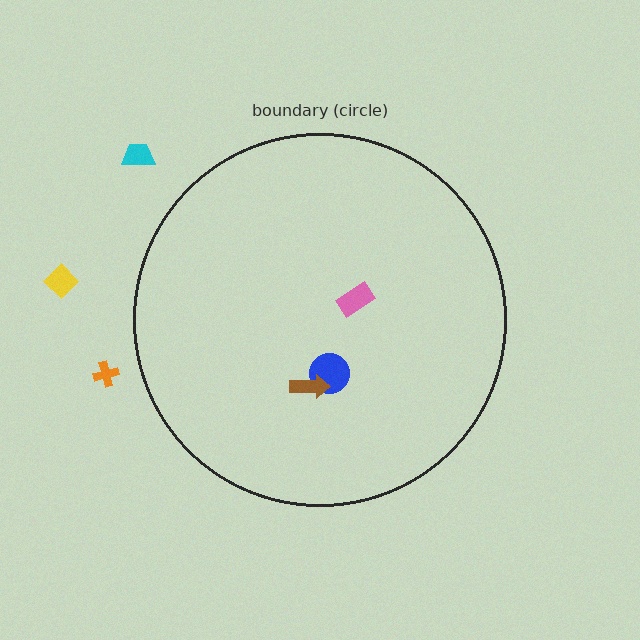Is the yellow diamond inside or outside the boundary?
Outside.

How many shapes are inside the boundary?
3 inside, 3 outside.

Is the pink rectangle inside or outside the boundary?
Inside.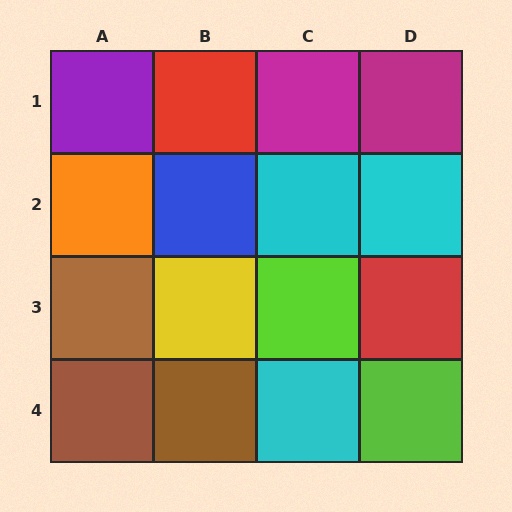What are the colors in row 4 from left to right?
Brown, brown, cyan, lime.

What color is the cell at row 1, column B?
Red.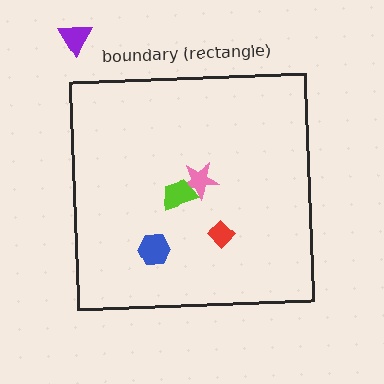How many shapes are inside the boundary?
4 inside, 1 outside.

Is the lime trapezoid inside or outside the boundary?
Inside.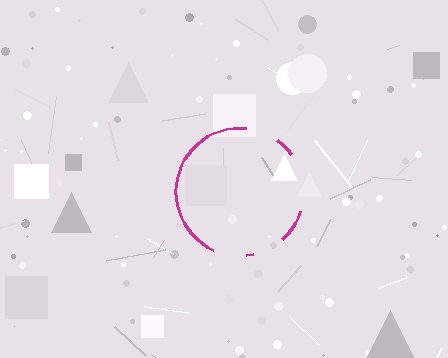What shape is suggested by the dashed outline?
The dashed outline suggests a circle.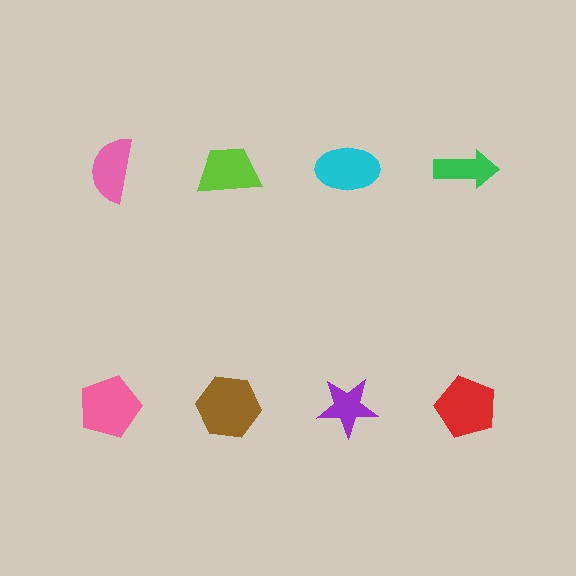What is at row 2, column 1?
A pink pentagon.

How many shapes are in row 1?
4 shapes.